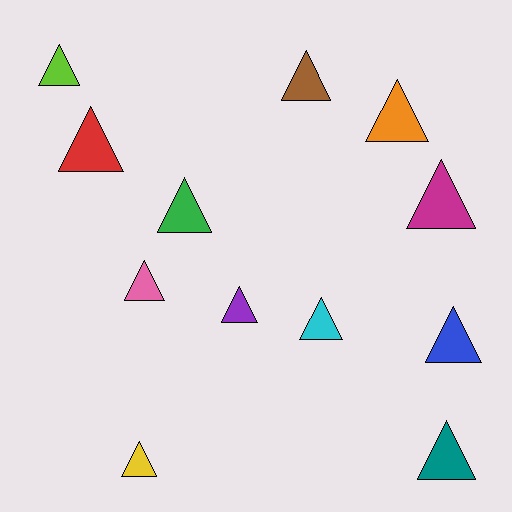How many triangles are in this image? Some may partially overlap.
There are 12 triangles.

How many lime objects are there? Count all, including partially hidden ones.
There is 1 lime object.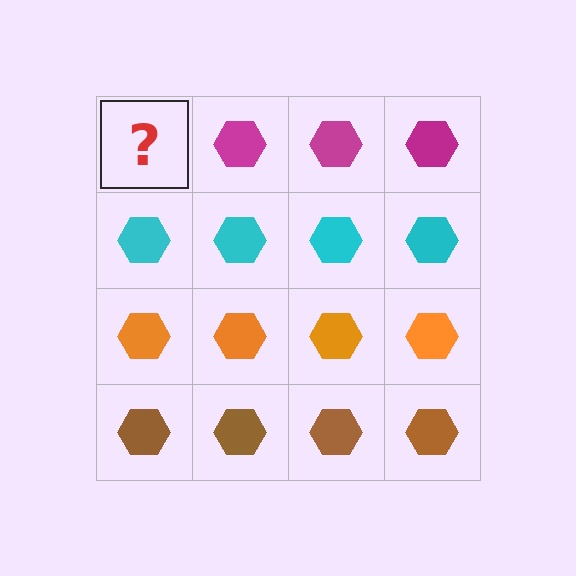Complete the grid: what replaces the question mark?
The question mark should be replaced with a magenta hexagon.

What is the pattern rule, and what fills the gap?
The rule is that each row has a consistent color. The gap should be filled with a magenta hexagon.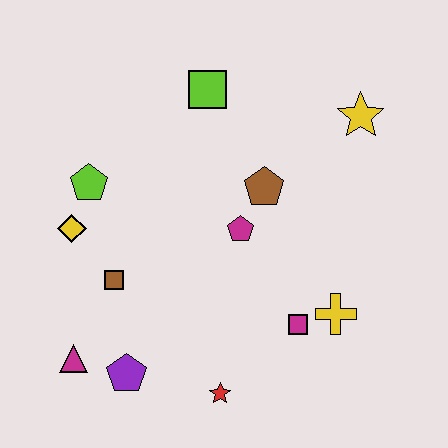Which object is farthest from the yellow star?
The magenta triangle is farthest from the yellow star.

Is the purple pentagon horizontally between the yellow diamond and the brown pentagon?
Yes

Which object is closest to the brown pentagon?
The magenta pentagon is closest to the brown pentagon.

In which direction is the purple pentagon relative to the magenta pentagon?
The purple pentagon is below the magenta pentagon.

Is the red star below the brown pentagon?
Yes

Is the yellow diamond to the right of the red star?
No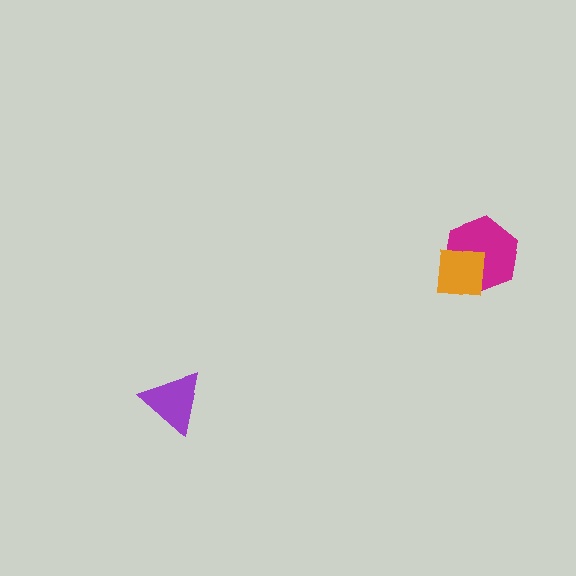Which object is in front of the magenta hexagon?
The orange square is in front of the magenta hexagon.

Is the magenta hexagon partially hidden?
Yes, it is partially covered by another shape.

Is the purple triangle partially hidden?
No, no other shape covers it.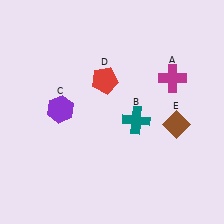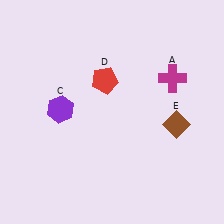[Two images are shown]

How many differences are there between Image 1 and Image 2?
There is 1 difference between the two images.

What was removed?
The teal cross (B) was removed in Image 2.